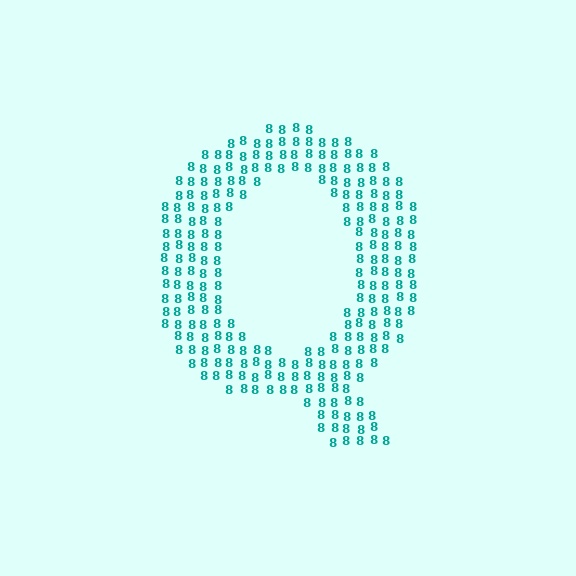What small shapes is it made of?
It is made of small digit 8's.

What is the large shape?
The large shape is the letter Q.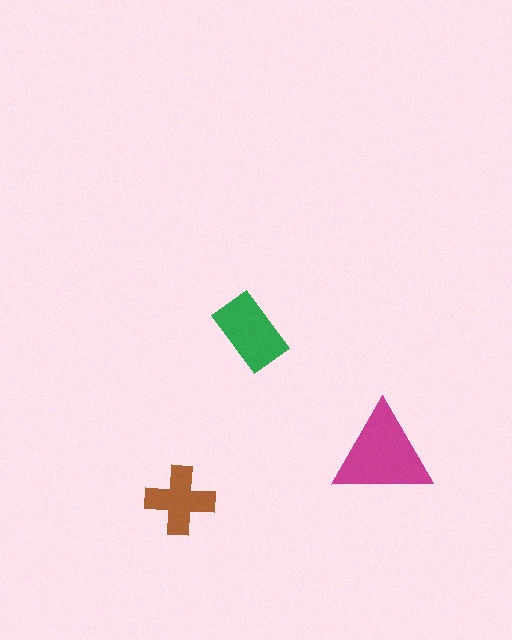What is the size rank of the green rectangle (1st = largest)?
2nd.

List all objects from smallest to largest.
The brown cross, the green rectangle, the magenta triangle.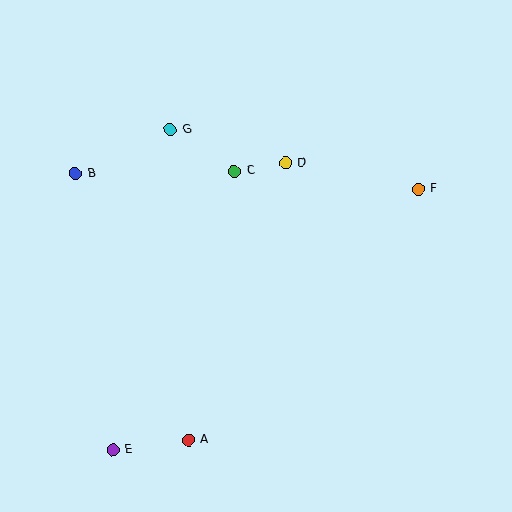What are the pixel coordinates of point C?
Point C is at (235, 171).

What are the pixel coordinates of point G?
Point G is at (170, 130).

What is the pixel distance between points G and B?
The distance between G and B is 105 pixels.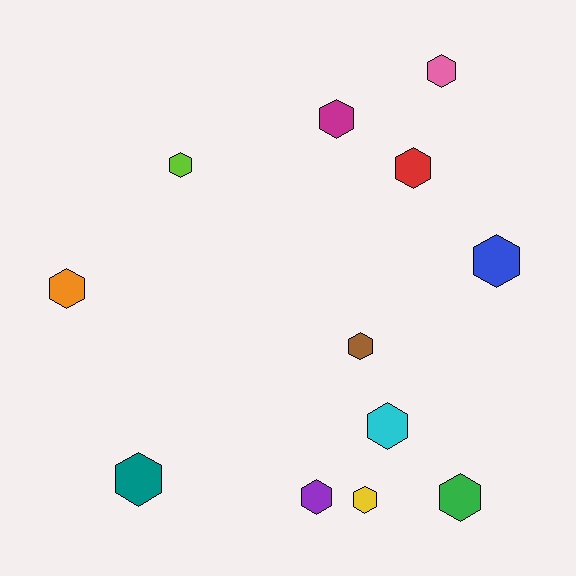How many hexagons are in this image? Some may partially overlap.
There are 12 hexagons.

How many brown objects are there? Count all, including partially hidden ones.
There is 1 brown object.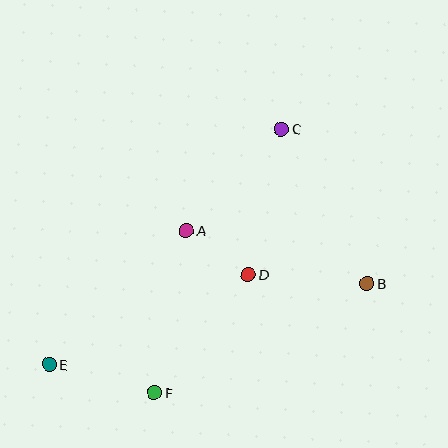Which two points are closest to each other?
Points A and D are closest to each other.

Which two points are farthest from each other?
Points C and E are farthest from each other.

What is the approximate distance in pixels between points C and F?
The distance between C and F is approximately 292 pixels.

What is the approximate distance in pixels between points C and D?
The distance between C and D is approximately 149 pixels.